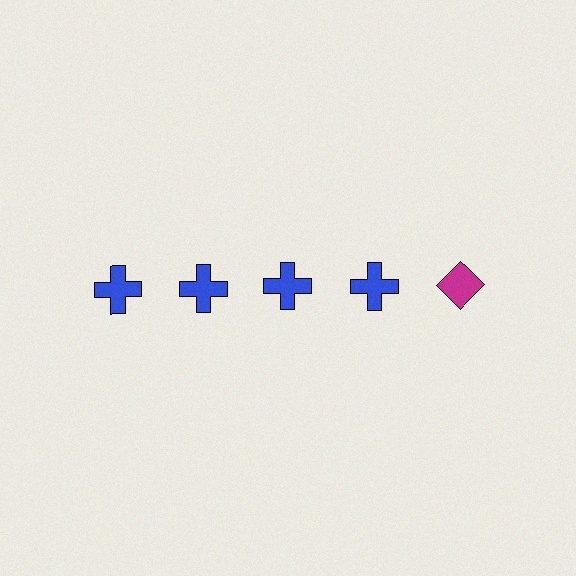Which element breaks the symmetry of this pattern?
The magenta diamond in the top row, rightmost column breaks the symmetry. All other shapes are blue crosses.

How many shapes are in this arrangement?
There are 5 shapes arranged in a grid pattern.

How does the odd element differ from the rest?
It differs in both color (magenta instead of blue) and shape (diamond instead of cross).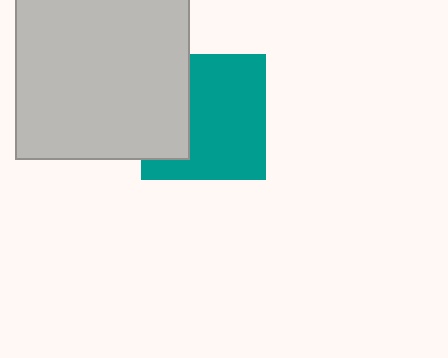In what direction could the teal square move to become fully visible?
The teal square could move right. That would shift it out from behind the light gray square entirely.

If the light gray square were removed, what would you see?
You would see the complete teal square.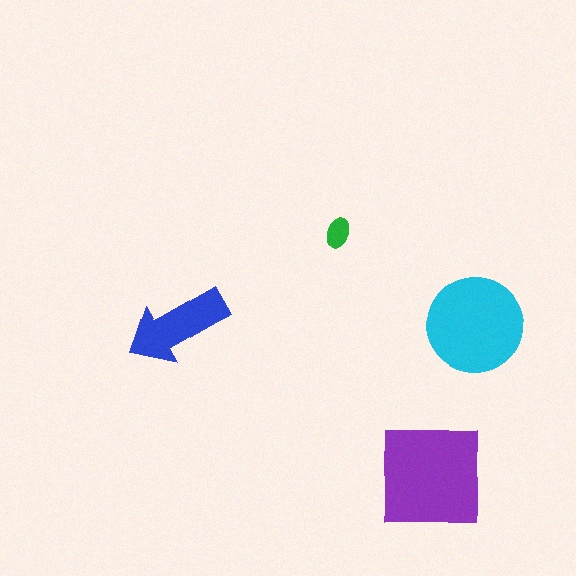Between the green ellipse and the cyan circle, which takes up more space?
The cyan circle.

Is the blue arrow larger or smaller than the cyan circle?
Smaller.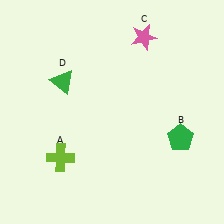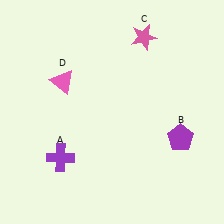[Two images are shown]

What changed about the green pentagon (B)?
In Image 1, B is green. In Image 2, it changed to purple.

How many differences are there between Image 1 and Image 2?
There are 3 differences between the two images.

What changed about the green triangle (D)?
In Image 1, D is green. In Image 2, it changed to pink.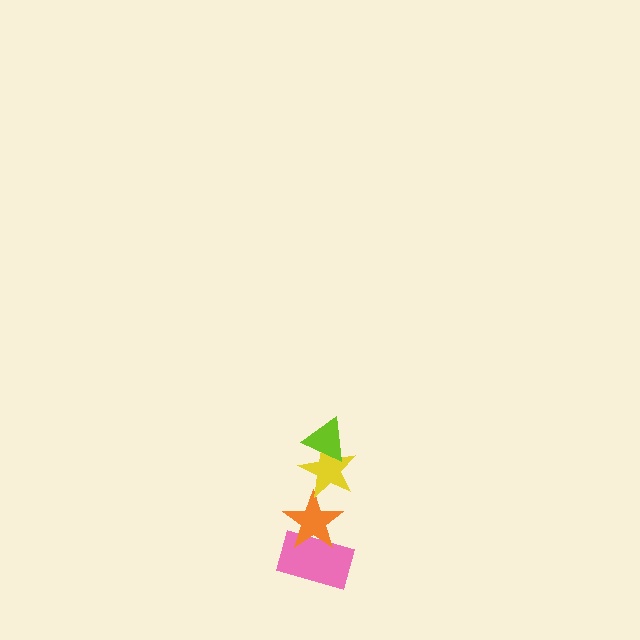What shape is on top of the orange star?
The yellow star is on top of the orange star.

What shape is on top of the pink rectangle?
The orange star is on top of the pink rectangle.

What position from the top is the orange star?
The orange star is 3rd from the top.